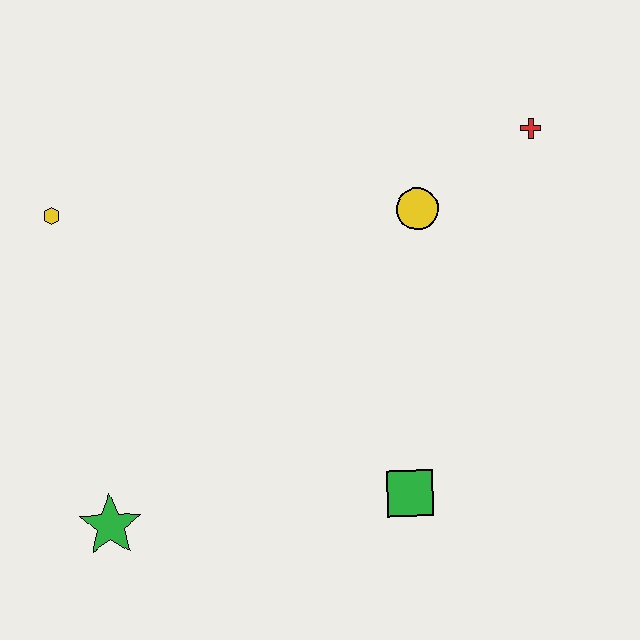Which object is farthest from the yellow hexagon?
The red cross is farthest from the yellow hexagon.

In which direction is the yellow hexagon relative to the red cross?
The yellow hexagon is to the left of the red cross.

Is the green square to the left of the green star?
No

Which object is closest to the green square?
The yellow circle is closest to the green square.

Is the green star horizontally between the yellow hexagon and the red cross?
Yes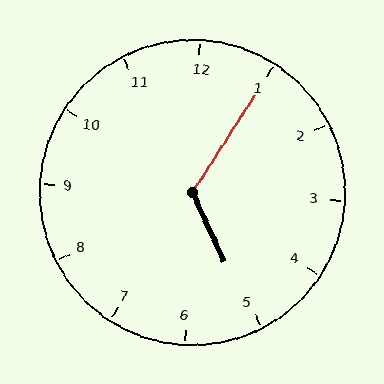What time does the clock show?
5:05.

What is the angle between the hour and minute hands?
Approximately 122 degrees.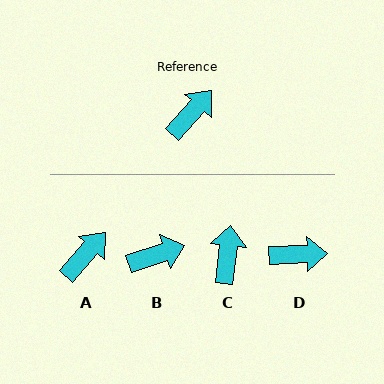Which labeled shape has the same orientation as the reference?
A.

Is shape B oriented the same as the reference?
No, it is off by about 29 degrees.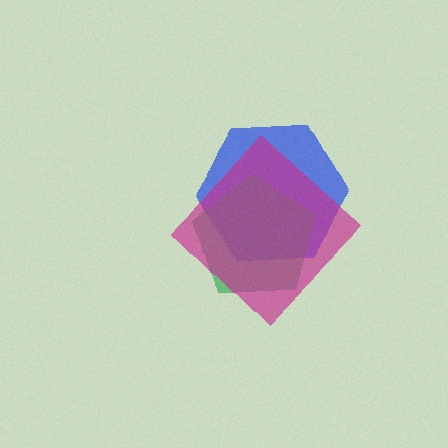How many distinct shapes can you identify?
There are 3 distinct shapes: a blue hexagon, a green pentagon, a magenta diamond.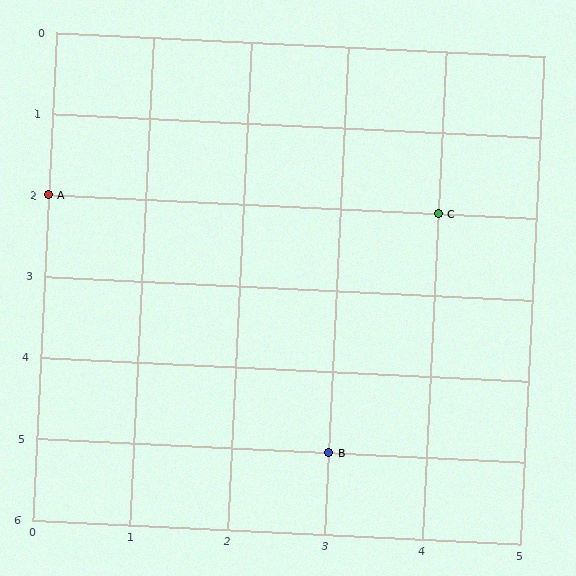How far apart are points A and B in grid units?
Points A and B are 3 columns and 3 rows apart (about 4.2 grid units diagonally).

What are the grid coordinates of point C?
Point C is at grid coordinates (4, 2).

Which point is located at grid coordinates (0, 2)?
Point A is at (0, 2).